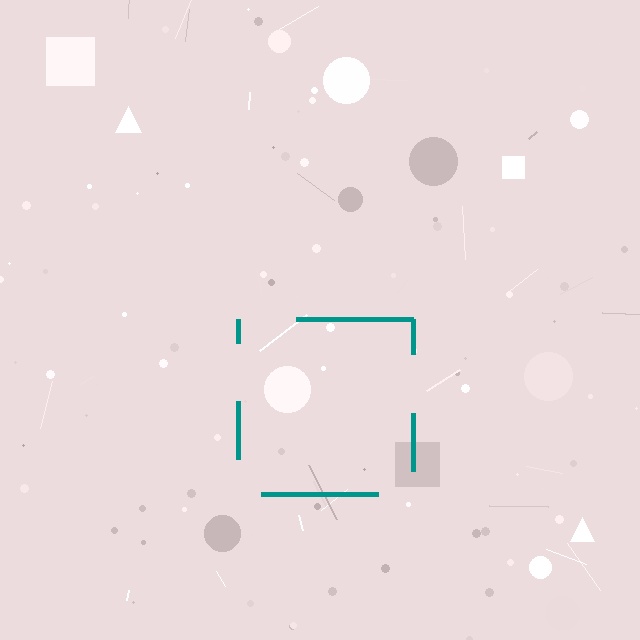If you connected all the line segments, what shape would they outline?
They would outline a square.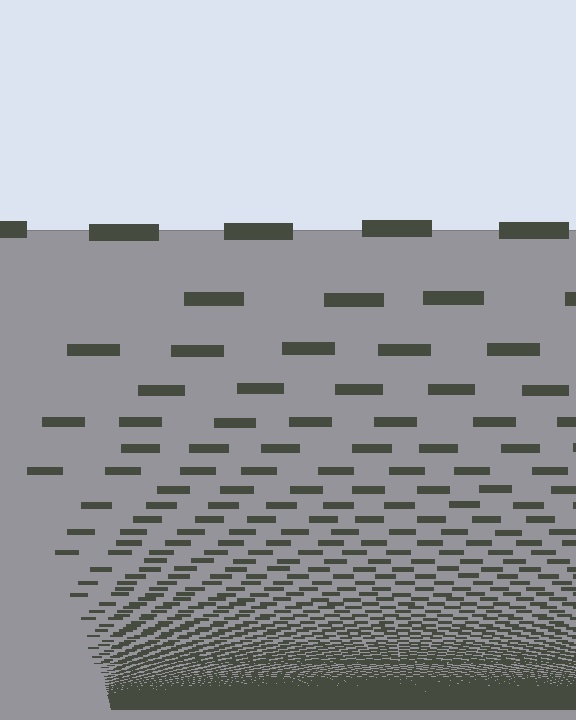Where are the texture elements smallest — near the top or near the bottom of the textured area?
Near the bottom.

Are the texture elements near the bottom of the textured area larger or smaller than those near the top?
Smaller. The gradient is inverted — elements near the bottom are smaller and denser.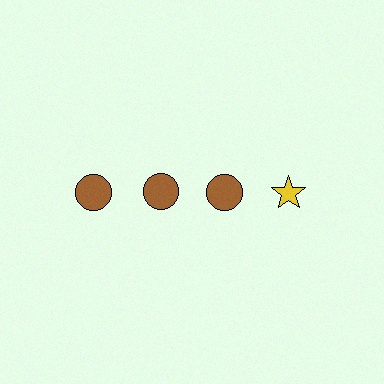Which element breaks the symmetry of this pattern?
The yellow star in the top row, second from right column breaks the symmetry. All other shapes are brown circles.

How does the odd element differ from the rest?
It differs in both color (yellow instead of brown) and shape (star instead of circle).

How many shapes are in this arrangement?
There are 4 shapes arranged in a grid pattern.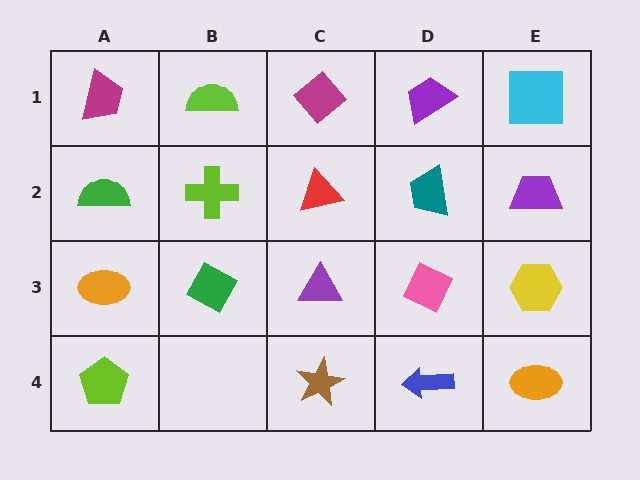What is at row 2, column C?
A red triangle.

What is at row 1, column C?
A magenta diamond.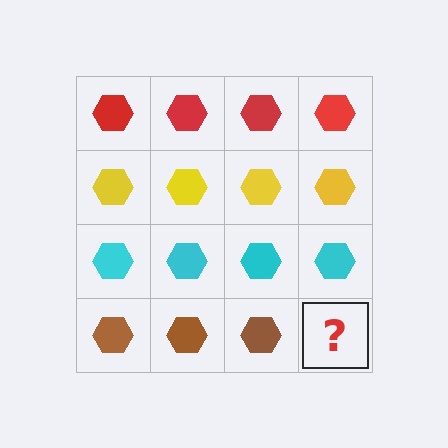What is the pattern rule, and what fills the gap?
The rule is that each row has a consistent color. The gap should be filled with a brown hexagon.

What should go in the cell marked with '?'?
The missing cell should contain a brown hexagon.